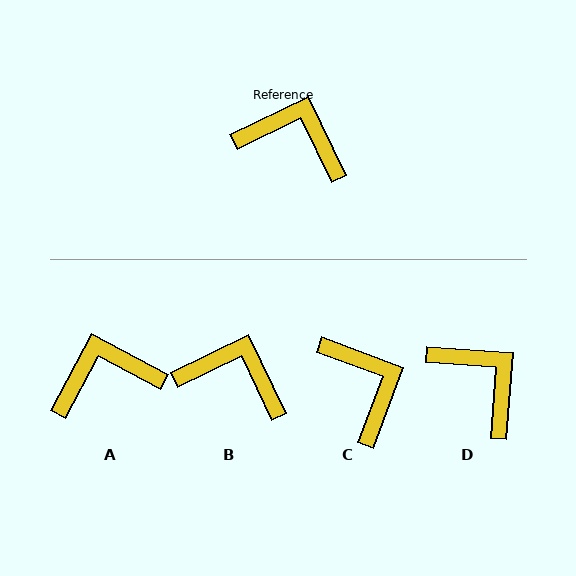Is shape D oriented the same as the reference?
No, it is off by about 30 degrees.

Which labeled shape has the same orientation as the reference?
B.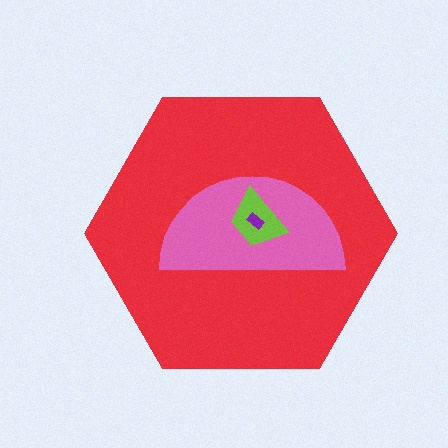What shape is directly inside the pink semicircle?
The lime trapezoid.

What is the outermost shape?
The red hexagon.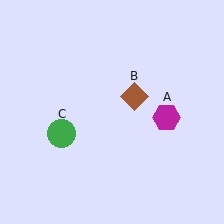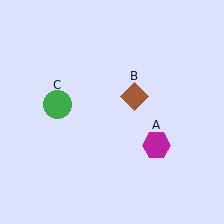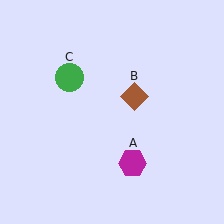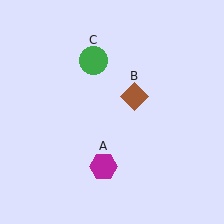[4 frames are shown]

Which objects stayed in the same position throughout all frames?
Brown diamond (object B) remained stationary.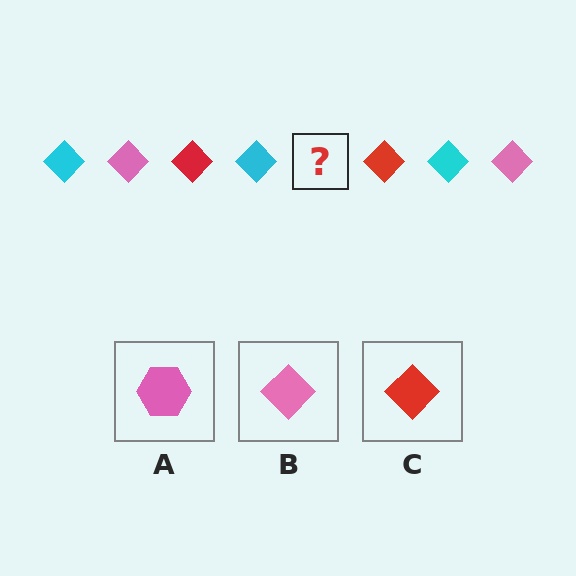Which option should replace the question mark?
Option B.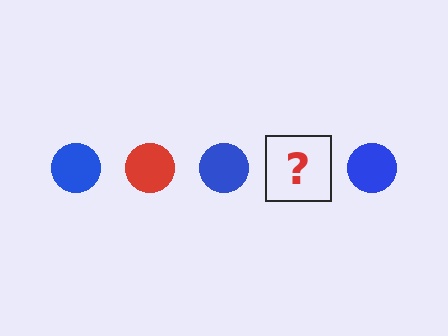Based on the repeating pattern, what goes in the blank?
The blank should be a red circle.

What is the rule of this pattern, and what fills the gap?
The rule is that the pattern cycles through blue, red circles. The gap should be filled with a red circle.